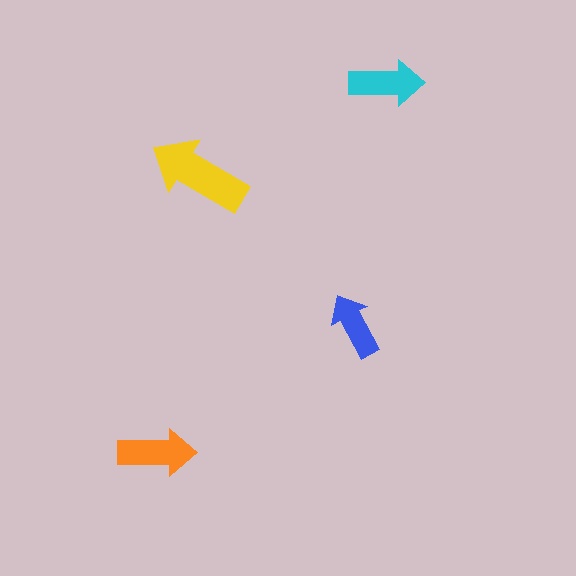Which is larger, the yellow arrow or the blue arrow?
The yellow one.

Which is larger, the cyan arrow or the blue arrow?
The cyan one.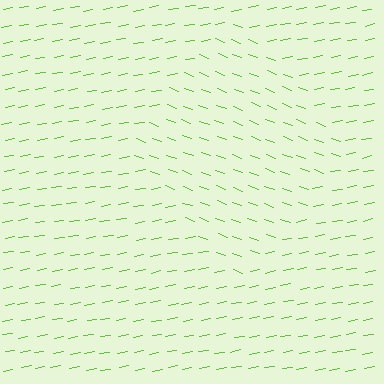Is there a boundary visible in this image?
Yes, there is a texture boundary formed by a change in line orientation.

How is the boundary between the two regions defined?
The boundary is defined purely by a change in line orientation (approximately 31 degrees difference). All lines are the same color and thickness.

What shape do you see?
I see a diamond.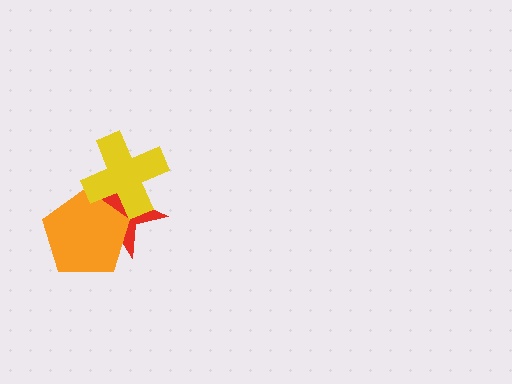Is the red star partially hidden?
Yes, it is partially covered by another shape.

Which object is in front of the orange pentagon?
The yellow cross is in front of the orange pentagon.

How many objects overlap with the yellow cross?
2 objects overlap with the yellow cross.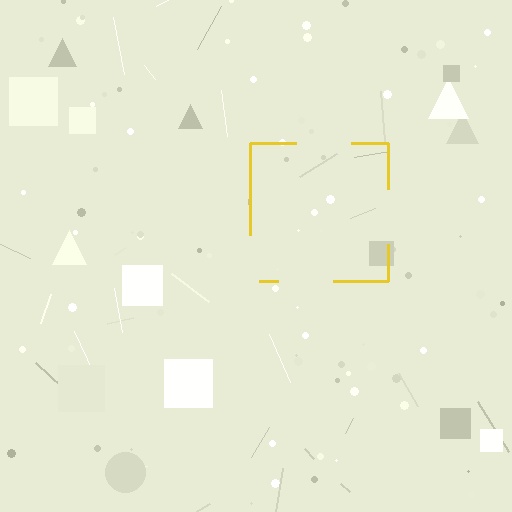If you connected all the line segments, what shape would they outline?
They would outline a square.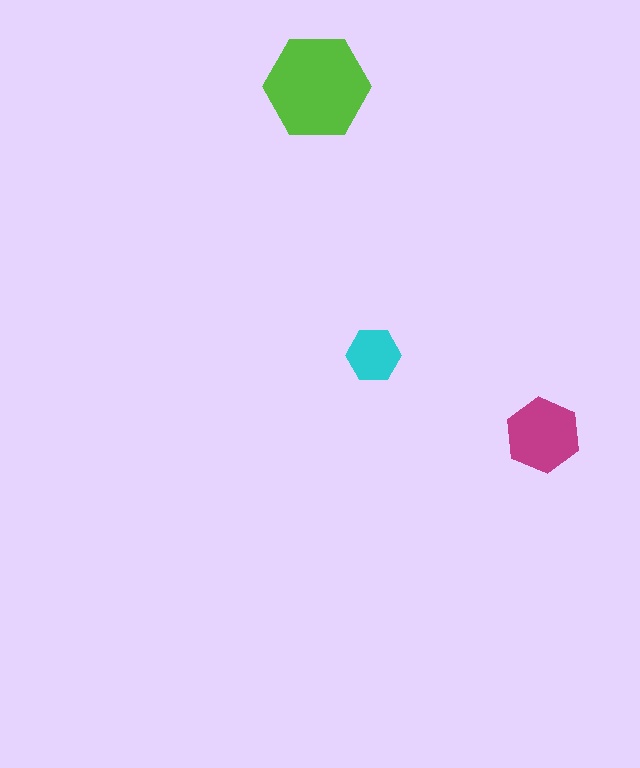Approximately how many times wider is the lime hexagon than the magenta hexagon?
About 1.5 times wider.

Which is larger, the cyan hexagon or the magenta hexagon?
The magenta one.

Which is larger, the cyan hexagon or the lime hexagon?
The lime one.